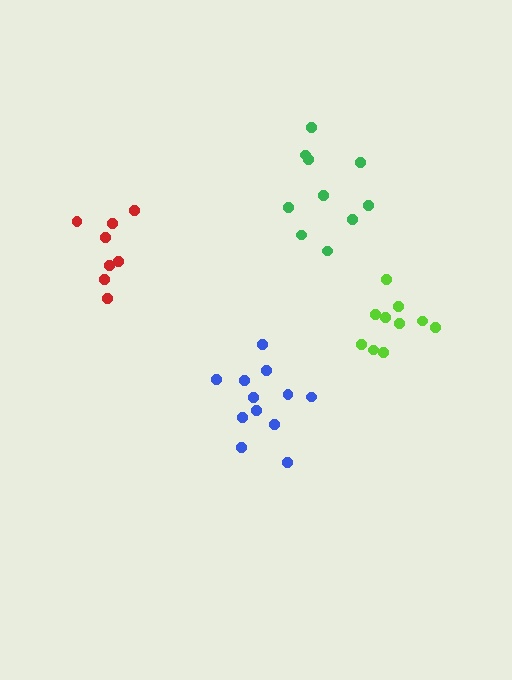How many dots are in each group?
Group 1: 12 dots, Group 2: 10 dots, Group 3: 10 dots, Group 4: 8 dots (40 total).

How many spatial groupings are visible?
There are 4 spatial groupings.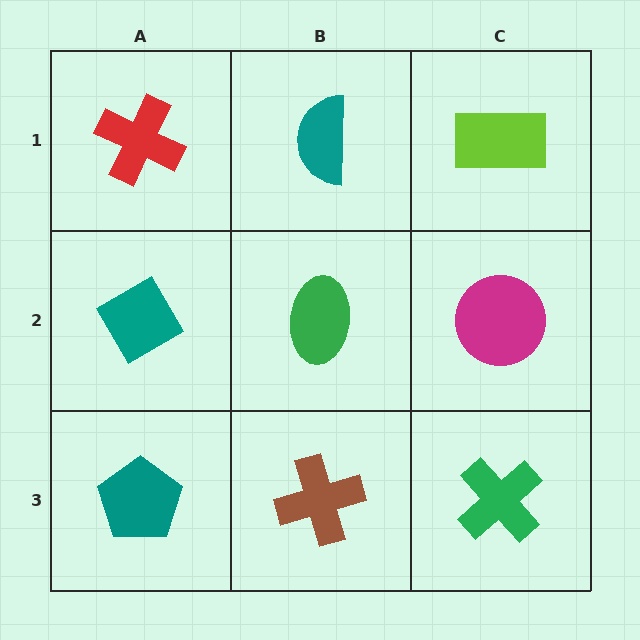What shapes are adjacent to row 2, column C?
A lime rectangle (row 1, column C), a green cross (row 3, column C), a green ellipse (row 2, column B).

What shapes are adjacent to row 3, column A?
A teal diamond (row 2, column A), a brown cross (row 3, column B).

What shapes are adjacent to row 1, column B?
A green ellipse (row 2, column B), a red cross (row 1, column A), a lime rectangle (row 1, column C).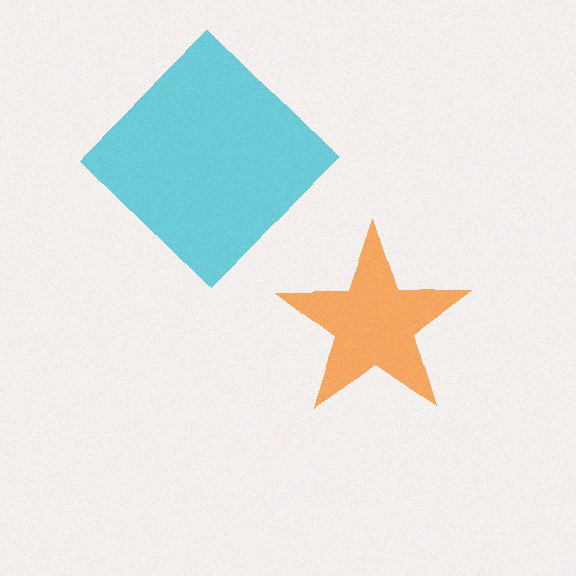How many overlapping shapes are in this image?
There are 2 overlapping shapes in the image.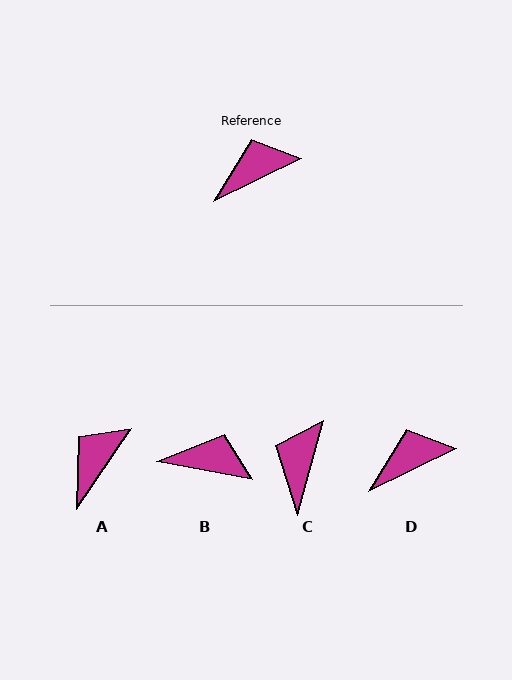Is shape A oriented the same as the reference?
No, it is off by about 30 degrees.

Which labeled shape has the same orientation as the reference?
D.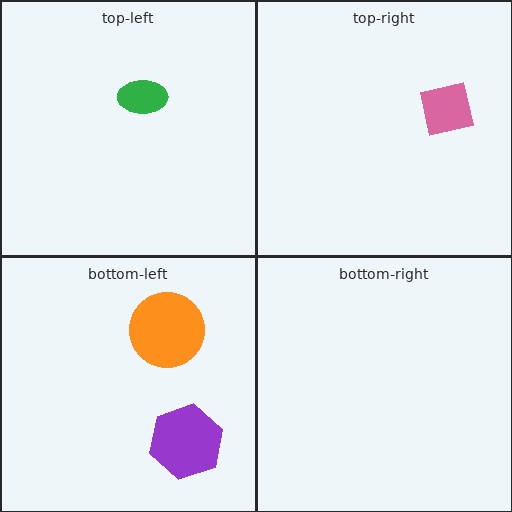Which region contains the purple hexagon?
The bottom-left region.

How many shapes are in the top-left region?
1.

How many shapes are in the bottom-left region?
2.